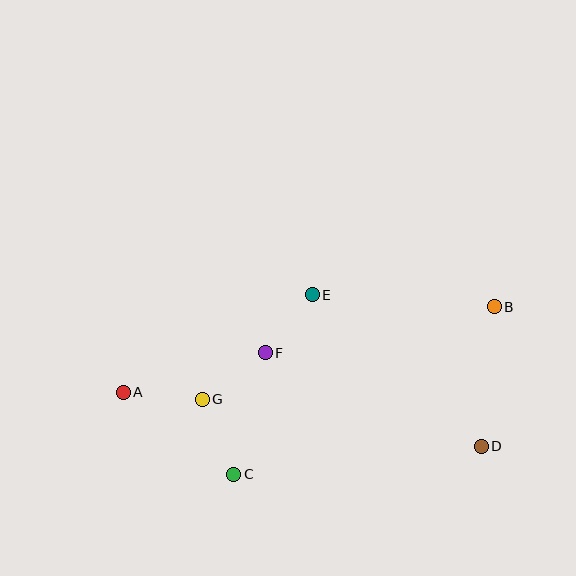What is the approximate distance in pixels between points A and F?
The distance between A and F is approximately 147 pixels.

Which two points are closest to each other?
Points E and F are closest to each other.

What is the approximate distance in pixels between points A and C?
The distance between A and C is approximately 138 pixels.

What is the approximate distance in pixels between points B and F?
The distance between B and F is approximately 234 pixels.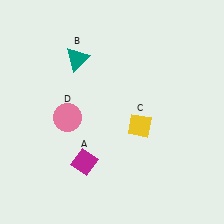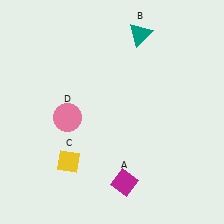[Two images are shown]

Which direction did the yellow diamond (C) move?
The yellow diamond (C) moved left.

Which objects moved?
The objects that moved are: the magenta diamond (A), the teal triangle (B), the yellow diamond (C).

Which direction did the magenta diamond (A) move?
The magenta diamond (A) moved right.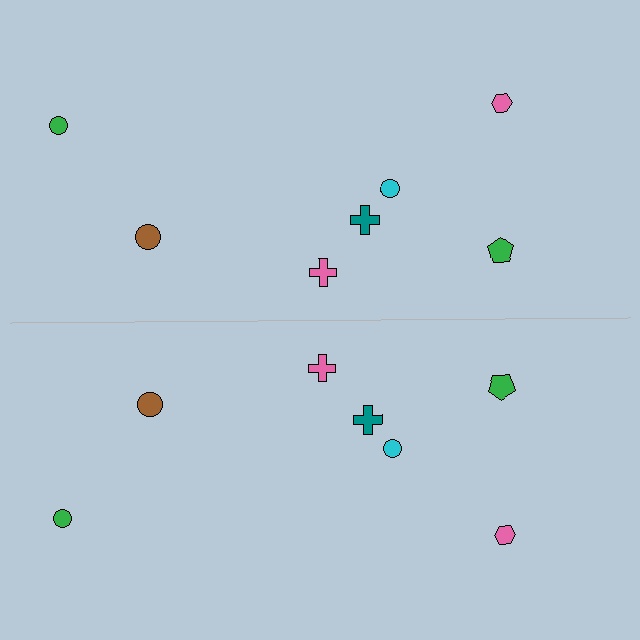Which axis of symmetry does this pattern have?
The pattern has a horizontal axis of symmetry running through the center of the image.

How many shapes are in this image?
There are 14 shapes in this image.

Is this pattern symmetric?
Yes, this pattern has bilateral (reflection) symmetry.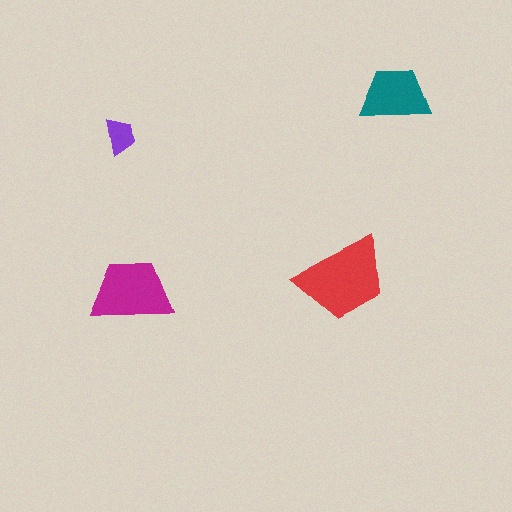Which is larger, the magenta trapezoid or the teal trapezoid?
The magenta one.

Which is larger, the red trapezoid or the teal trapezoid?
The red one.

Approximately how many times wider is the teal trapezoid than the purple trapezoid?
About 2 times wider.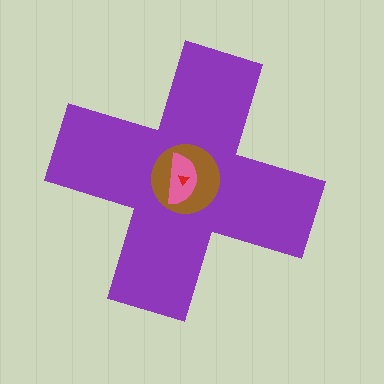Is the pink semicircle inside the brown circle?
Yes.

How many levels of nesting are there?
4.